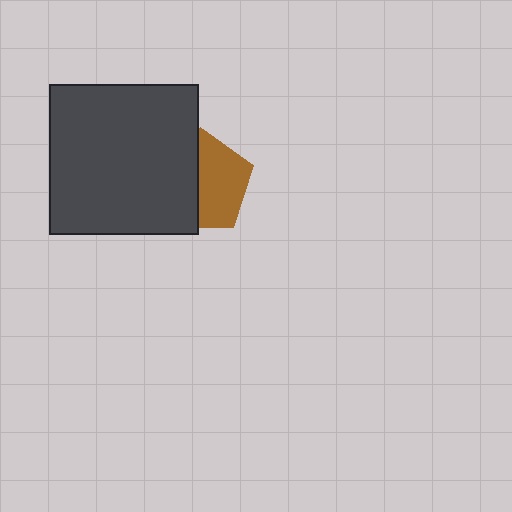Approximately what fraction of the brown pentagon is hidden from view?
Roughly 48% of the brown pentagon is hidden behind the dark gray square.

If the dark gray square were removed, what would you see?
You would see the complete brown pentagon.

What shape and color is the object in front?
The object in front is a dark gray square.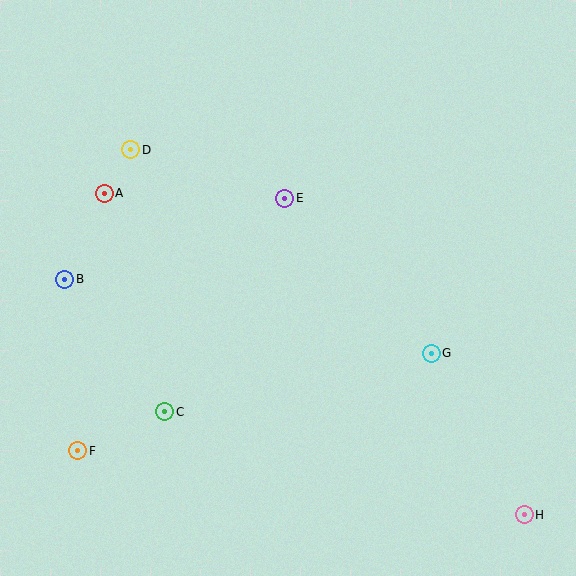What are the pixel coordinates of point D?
Point D is at (131, 150).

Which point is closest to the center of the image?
Point E at (285, 198) is closest to the center.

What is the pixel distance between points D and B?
The distance between D and B is 145 pixels.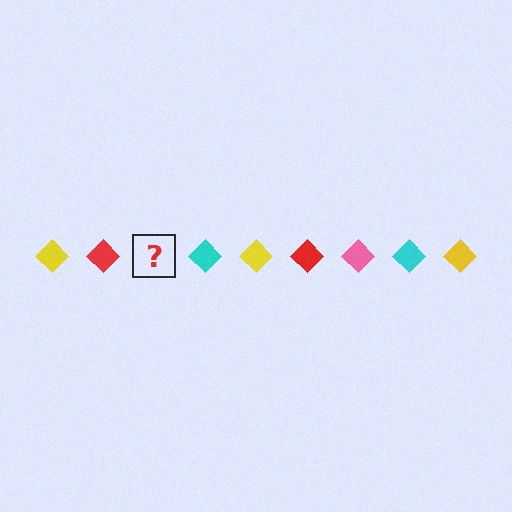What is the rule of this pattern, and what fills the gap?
The rule is that the pattern cycles through yellow, red, pink, cyan diamonds. The gap should be filled with a pink diamond.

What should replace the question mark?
The question mark should be replaced with a pink diamond.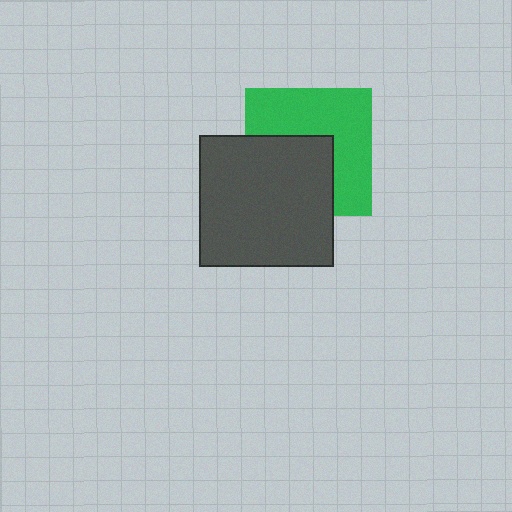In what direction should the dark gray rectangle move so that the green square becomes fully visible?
The dark gray rectangle should move toward the lower-left. That is the shortest direction to clear the overlap and leave the green square fully visible.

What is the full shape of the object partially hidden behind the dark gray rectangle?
The partially hidden object is a green square.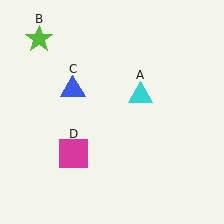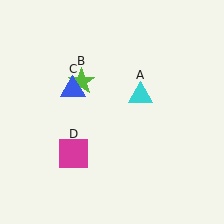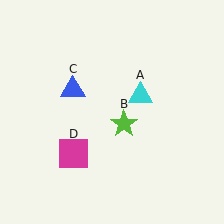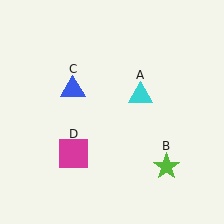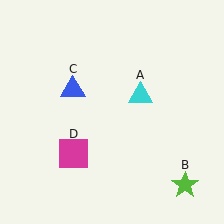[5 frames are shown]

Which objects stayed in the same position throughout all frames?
Cyan triangle (object A) and blue triangle (object C) and magenta square (object D) remained stationary.